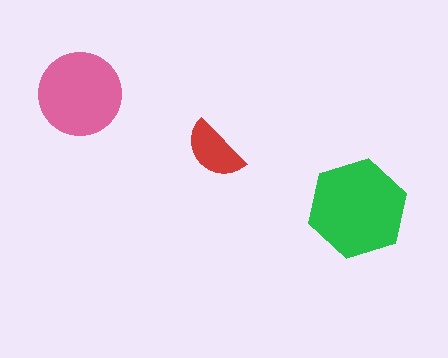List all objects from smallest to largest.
The red semicircle, the pink circle, the green hexagon.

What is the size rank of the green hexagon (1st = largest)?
1st.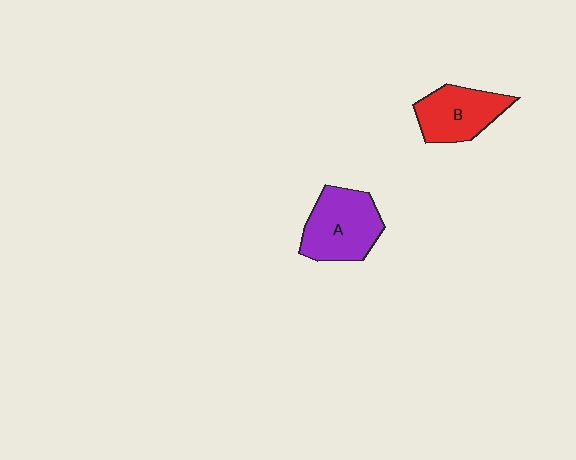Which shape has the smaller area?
Shape B (red).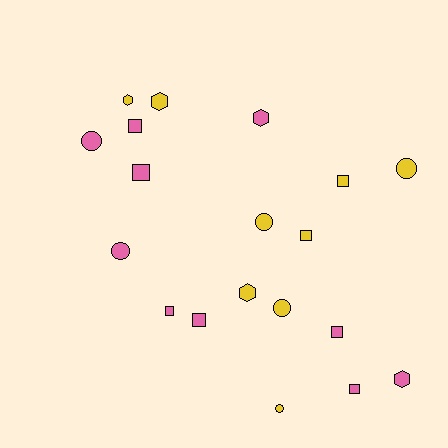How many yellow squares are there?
There are 2 yellow squares.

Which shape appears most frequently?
Square, with 8 objects.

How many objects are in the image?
There are 19 objects.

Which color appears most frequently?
Pink, with 10 objects.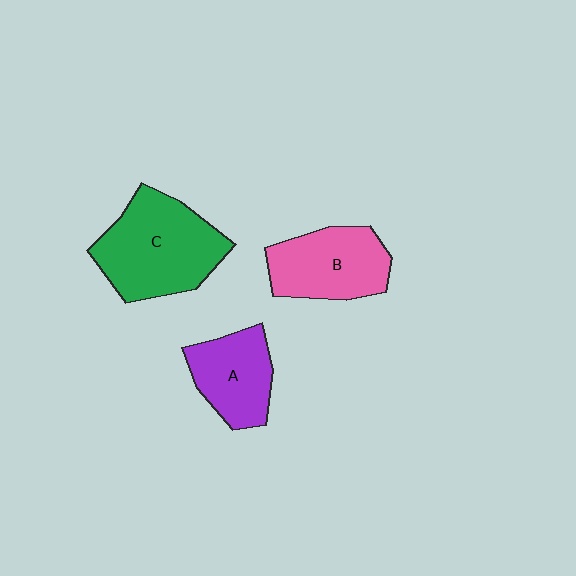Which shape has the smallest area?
Shape A (purple).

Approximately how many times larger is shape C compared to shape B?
Approximately 1.3 times.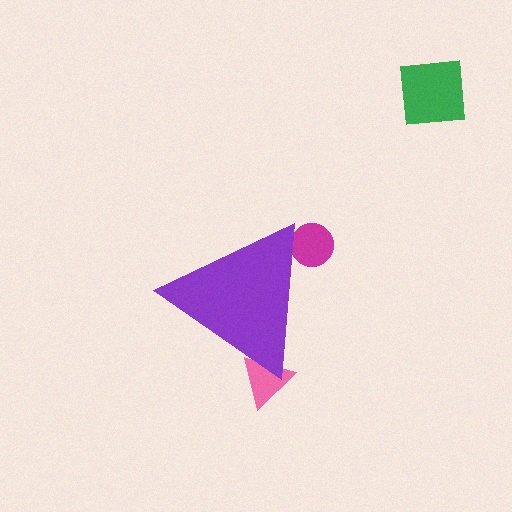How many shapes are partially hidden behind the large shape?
2 shapes are partially hidden.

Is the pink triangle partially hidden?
Yes, the pink triangle is partially hidden behind the purple triangle.